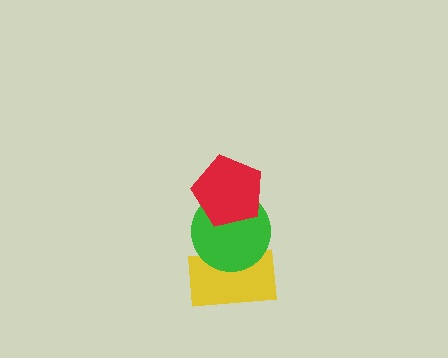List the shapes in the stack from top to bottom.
From top to bottom: the red pentagon, the green circle, the yellow rectangle.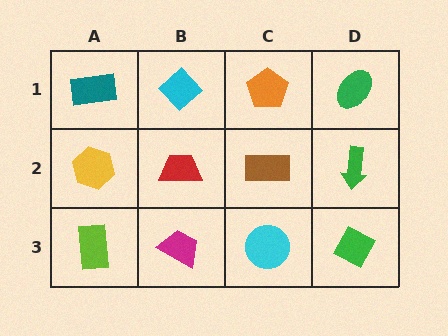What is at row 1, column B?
A cyan diamond.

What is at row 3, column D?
A green diamond.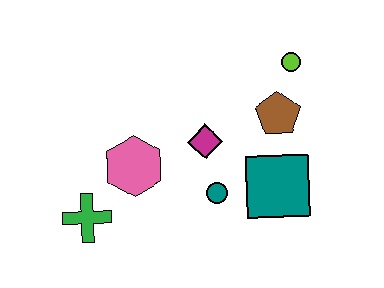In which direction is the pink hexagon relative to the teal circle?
The pink hexagon is to the left of the teal circle.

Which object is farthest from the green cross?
The lime circle is farthest from the green cross.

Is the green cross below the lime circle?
Yes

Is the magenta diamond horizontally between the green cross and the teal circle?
Yes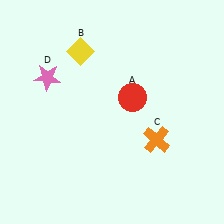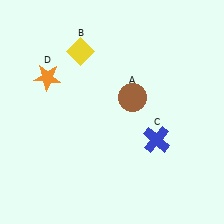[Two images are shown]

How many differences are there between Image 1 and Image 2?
There are 3 differences between the two images.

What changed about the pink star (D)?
In Image 1, D is pink. In Image 2, it changed to orange.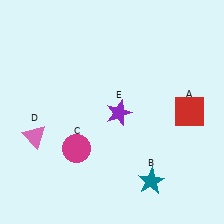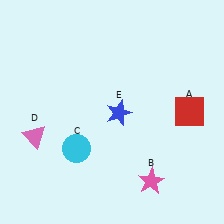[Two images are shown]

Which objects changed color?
B changed from teal to pink. C changed from magenta to cyan. E changed from purple to blue.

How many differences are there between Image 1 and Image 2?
There are 3 differences between the two images.